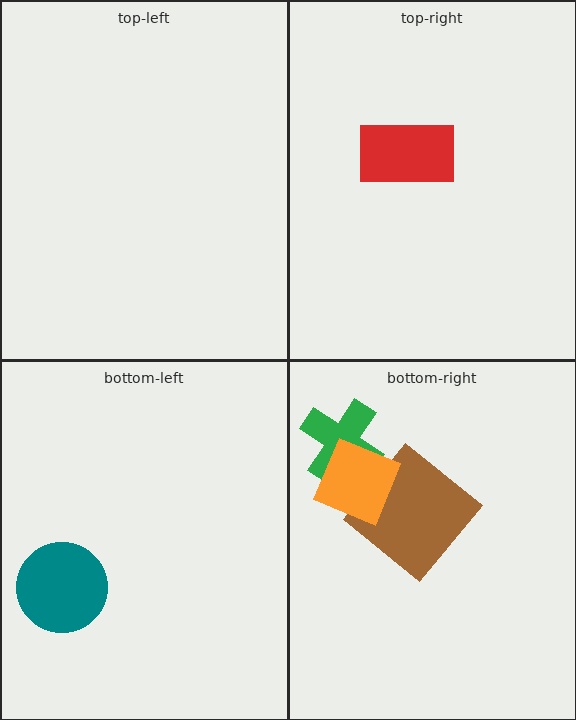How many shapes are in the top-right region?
1.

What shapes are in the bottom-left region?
The teal circle.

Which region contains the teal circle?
The bottom-left region.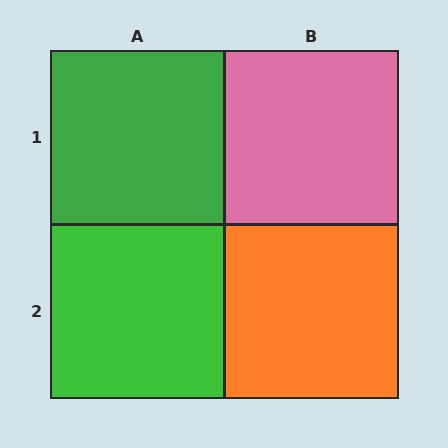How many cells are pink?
1 cell is pink.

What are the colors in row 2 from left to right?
Green, orange.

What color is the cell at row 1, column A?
Green.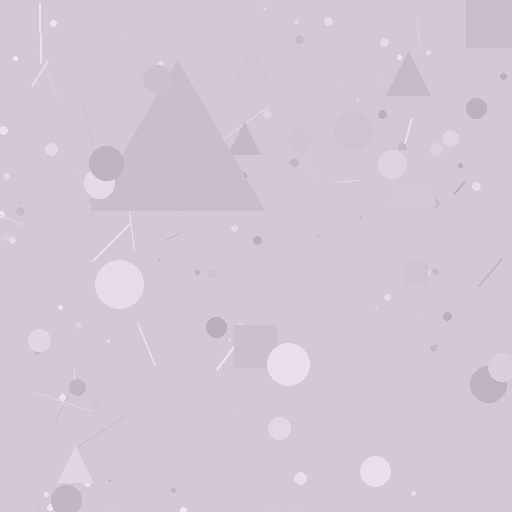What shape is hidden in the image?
A triangle is hidden in the image.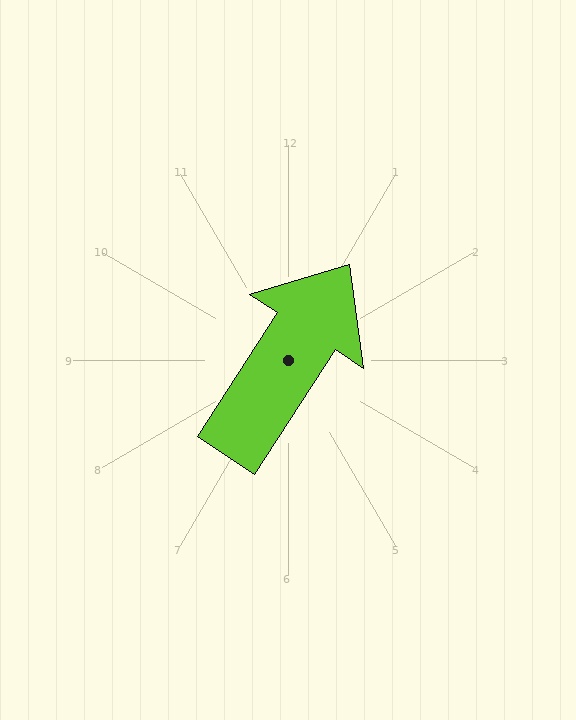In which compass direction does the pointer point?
Northeast.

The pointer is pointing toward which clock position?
Roughly 1 o'clock.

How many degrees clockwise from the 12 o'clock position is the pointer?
Approximately 33 degrees.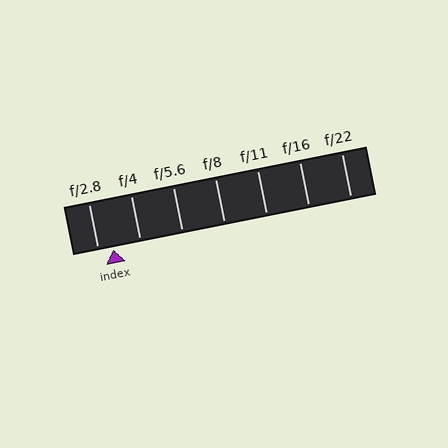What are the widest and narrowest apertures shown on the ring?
The widest aperture shown is f/2.8 and the narrowest is f/22.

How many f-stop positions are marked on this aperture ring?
There are 7 f-stop positions marked.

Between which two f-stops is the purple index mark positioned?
The index mark is between f/2.8 and f/4.